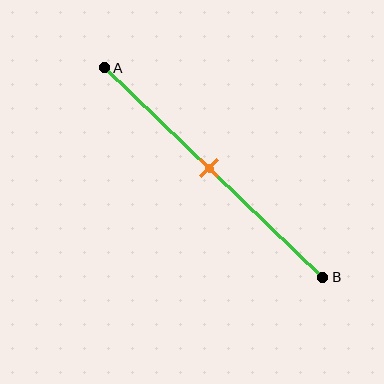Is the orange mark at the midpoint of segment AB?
Yes, the mark is approximately at the midpoint.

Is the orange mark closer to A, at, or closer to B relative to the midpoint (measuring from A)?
The orange mark is approximately at the midpoint of segment AB.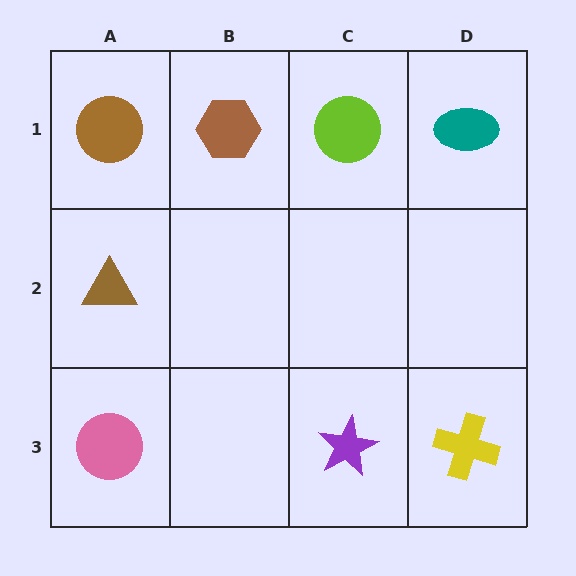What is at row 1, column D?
A teal ellipse.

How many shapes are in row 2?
1 shape.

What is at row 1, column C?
A lime circle.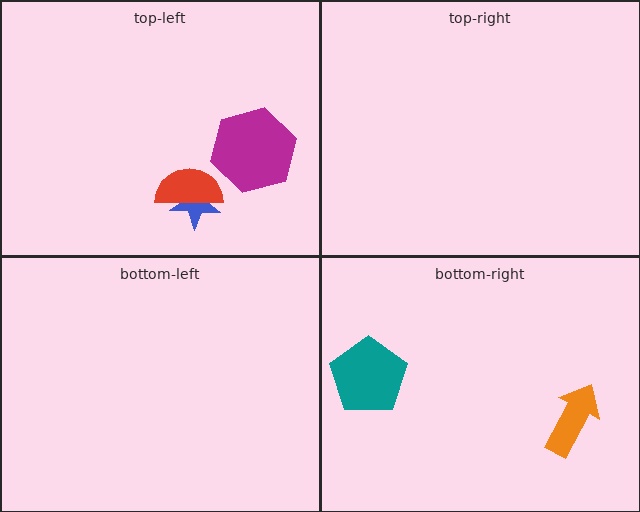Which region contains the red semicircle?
The top-left region.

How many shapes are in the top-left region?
3.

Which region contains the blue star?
The top-left region.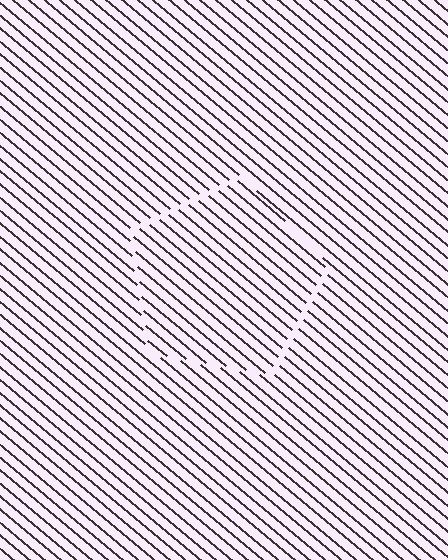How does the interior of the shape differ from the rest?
The interior of the shape contains the same grating, shifted by half a period — the contour is defined by the phase discontinuity where line-ends from the inner and outer gratings abut.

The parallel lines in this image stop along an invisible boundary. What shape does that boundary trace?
An illusory pentagon. The interior of the shape contains the same grating, shifted by half a period — the contour is defined by the phase discontinuity where line-ends from the inner and outer gratings abut.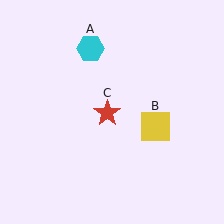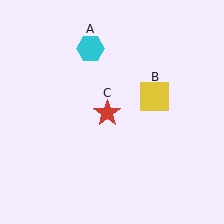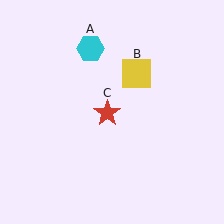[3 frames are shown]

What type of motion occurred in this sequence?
The yellow square (object B) rotated counterclockwise around the center of the scene.